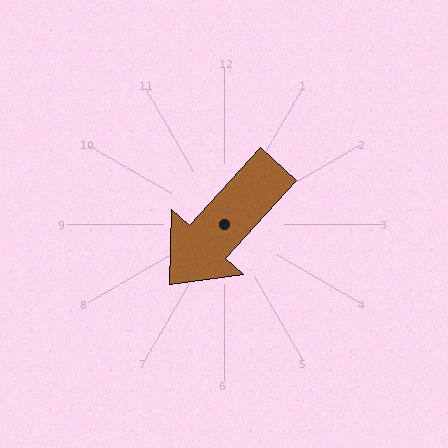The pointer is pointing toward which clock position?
Roughly 7 o'clock.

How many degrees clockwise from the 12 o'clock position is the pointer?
Approximately 222 degrees.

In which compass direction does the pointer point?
Southwest.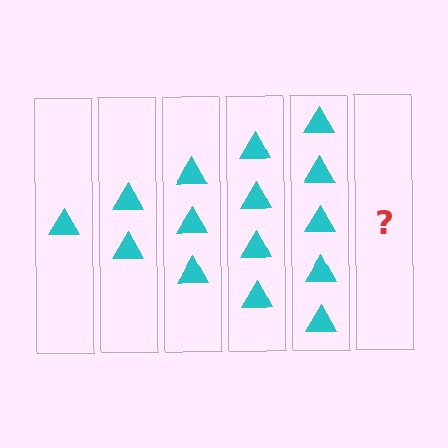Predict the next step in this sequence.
The next step is 6 triangles.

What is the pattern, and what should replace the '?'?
The pattern is that each step adds one more triangle. The '?' should be 6 triangles.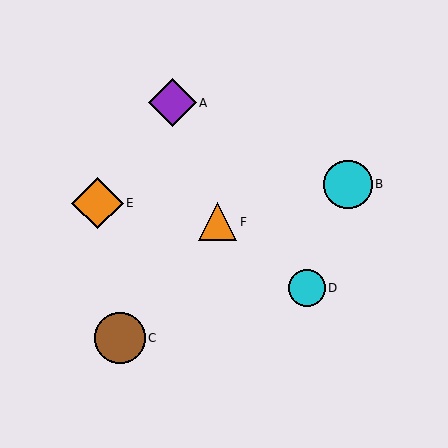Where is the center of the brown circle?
The center of the brown circle is at (120, 338).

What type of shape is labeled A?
Shape A is a purple diamond.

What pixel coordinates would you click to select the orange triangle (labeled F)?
Click at (218, 222) to select the orange triangle F.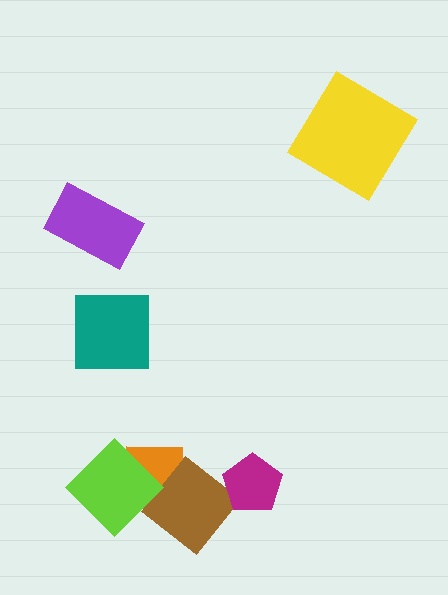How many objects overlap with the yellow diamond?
0 objects overlap with the yellow diamond.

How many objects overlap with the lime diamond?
2 objects overlap with the lime diamond.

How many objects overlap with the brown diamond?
3 objects overlap with the brown diamond.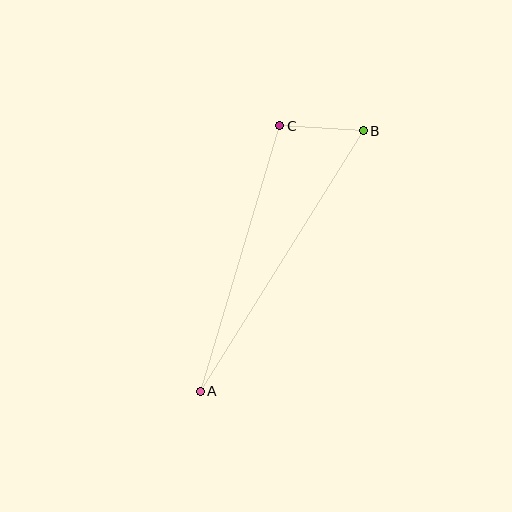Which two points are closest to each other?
Points B and C are closest to each other.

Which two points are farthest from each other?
Points A and B are farthest from each other.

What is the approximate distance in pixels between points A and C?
The distance between A and C is approximately 277 pixels.